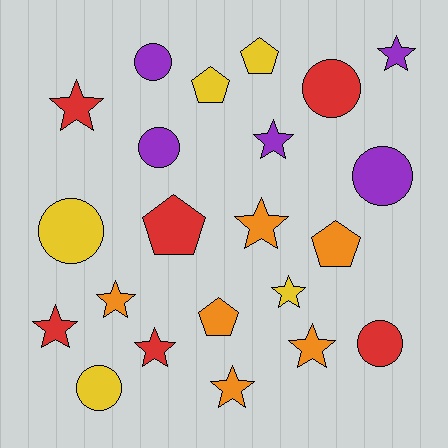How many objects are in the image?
There are 22 objects.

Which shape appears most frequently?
Star, with 10 objects.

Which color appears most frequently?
Orange, with 6 objects.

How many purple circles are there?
There are 3 purple circles.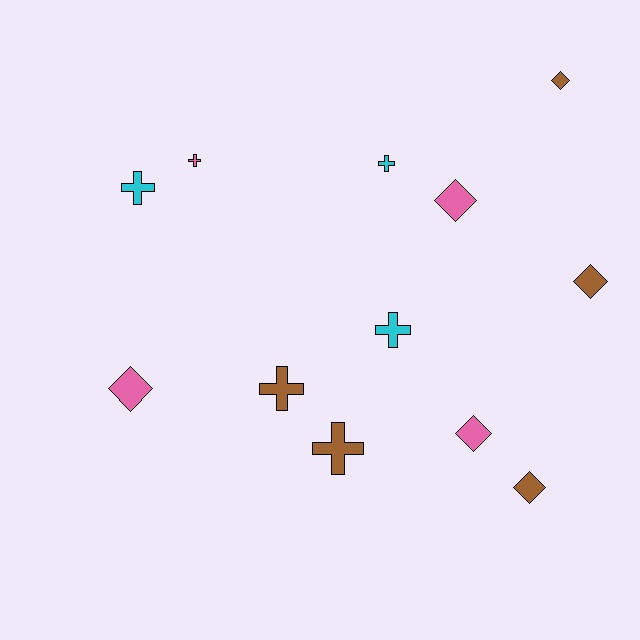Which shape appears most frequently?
Diamond, with 6 objects.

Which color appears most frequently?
Brown, with 5 objects.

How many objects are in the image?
There are 12 objects.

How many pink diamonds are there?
There are 3 pink diamonds.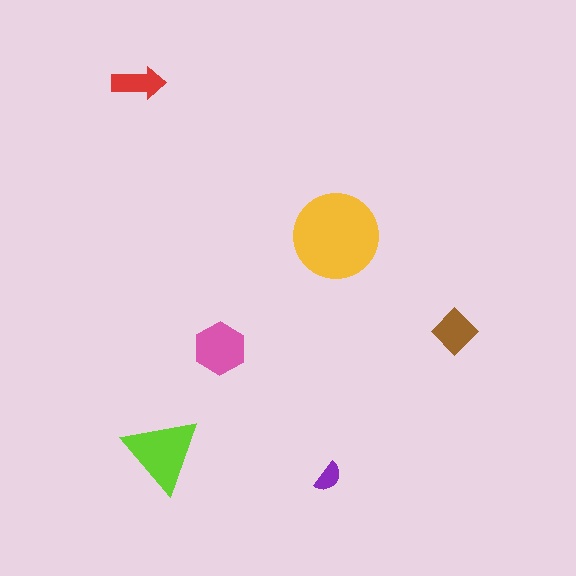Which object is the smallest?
The purple semicircle.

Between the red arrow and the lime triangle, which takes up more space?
The lime triangle.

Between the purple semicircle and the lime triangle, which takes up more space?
The lime triangle.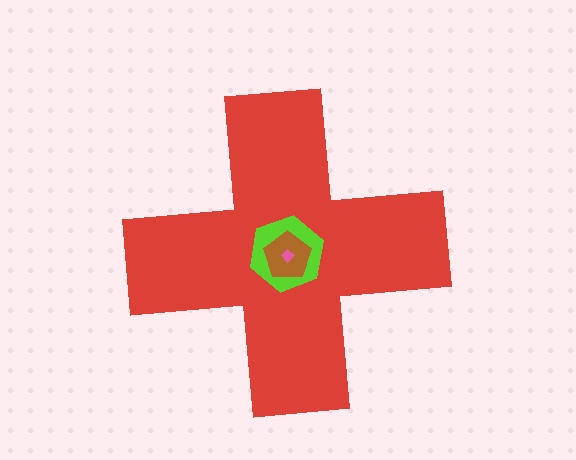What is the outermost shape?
The red cross.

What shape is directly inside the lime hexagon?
The brown pentagon.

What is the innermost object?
The pink diamond.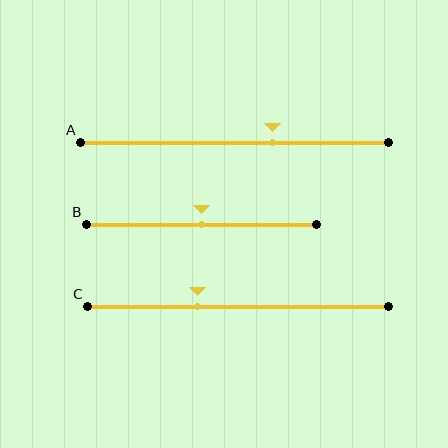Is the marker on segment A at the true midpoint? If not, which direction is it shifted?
No, the marker on segment A is shifted to the right by about 12% of the segment length.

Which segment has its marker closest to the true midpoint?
Segment B has its marker closest to the true midpoint.